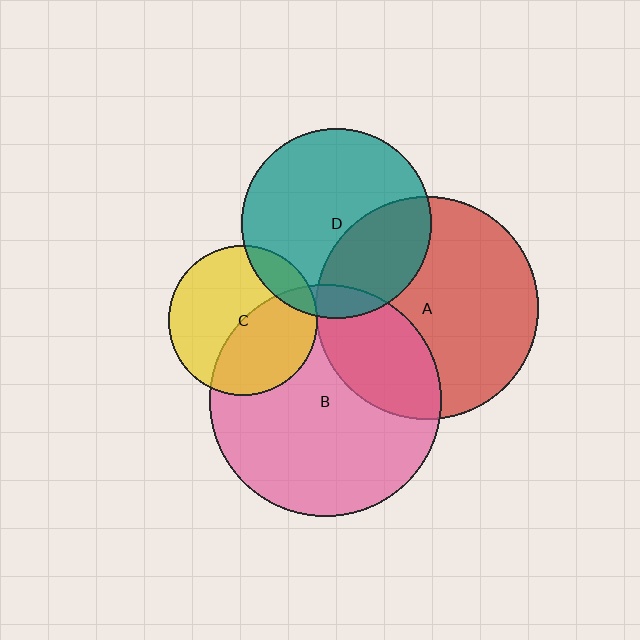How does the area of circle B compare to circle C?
Approximately 2.4 times.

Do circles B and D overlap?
Yes.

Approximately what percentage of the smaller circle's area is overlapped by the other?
Approximately 10%.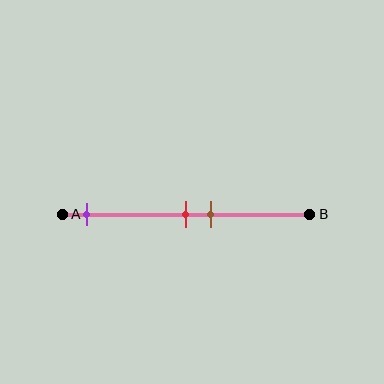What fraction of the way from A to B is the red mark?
The red mark is approximately 50% (0.5) of the way from A to B.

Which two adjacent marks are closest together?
The red and brown marks are the closest adjacent pair.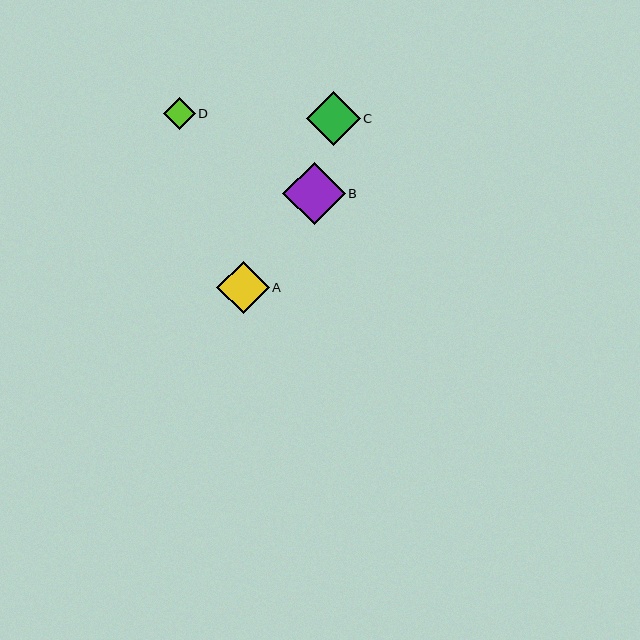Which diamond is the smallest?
Diamond D is the smallest with a size of approximately 31 pixels.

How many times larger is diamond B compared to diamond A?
Diamond B is approximately 1.2 times the size of diamond A.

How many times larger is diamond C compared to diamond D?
Diamond C is approximately 1.7 times the size of diamond D.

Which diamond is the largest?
Diamond B is the largest with a size of approximately 62 pixels.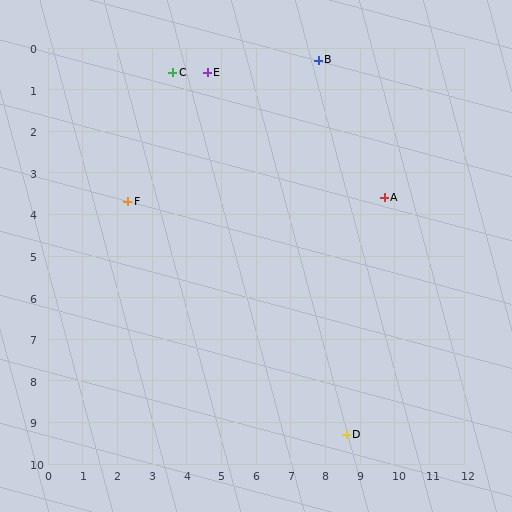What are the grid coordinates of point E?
Point E is at approximately (4.6, 0.6).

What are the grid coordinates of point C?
Point C is at approximately (3.6, 0.6).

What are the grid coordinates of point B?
Point B is at approximately (7.8, 0.3).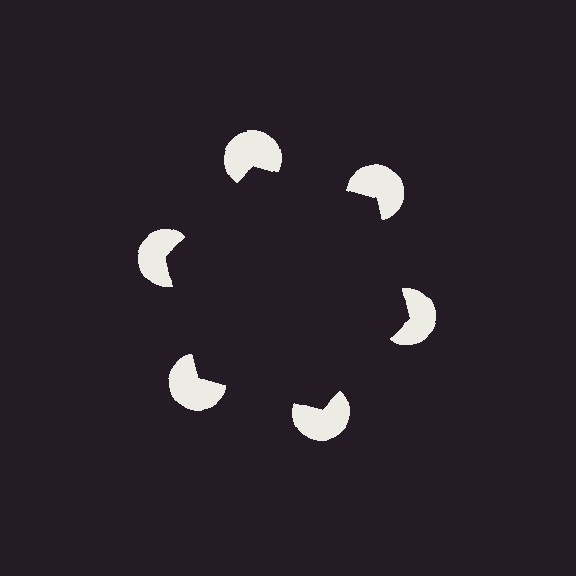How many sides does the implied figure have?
6 sides.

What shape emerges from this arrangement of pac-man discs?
An illusory hexagon — its edges are inferred from the aligned wedge cuts in the pac-man discs, not physically drawn.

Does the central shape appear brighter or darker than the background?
It typically appears slightly darker than the background, even though no actual brightness change is drawn.